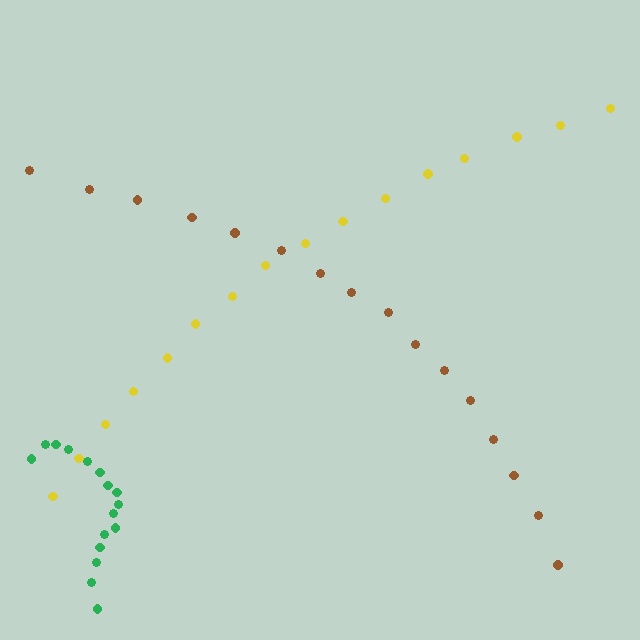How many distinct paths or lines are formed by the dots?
There are 3 distinct paths.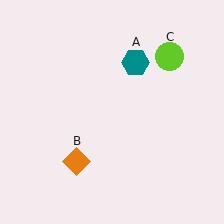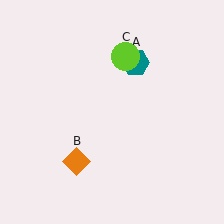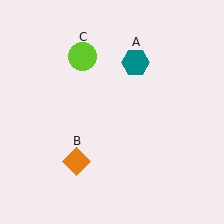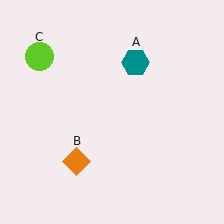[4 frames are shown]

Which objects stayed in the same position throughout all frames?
Teal hexagon (object A) and orange diamond (object B) remained stationary.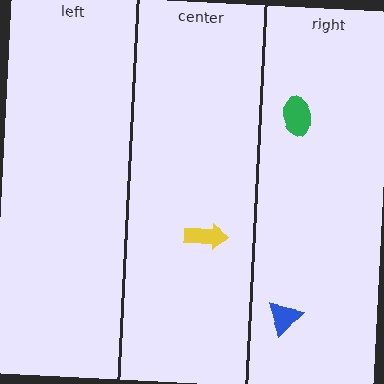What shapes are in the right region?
The green ellipse, the blue triangle.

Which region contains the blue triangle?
The right region.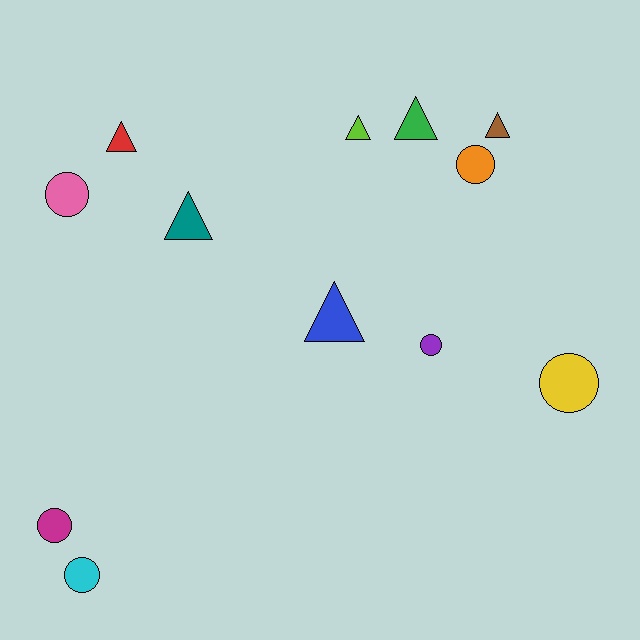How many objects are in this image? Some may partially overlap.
There are 12 objects.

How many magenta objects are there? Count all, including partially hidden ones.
There is 1 magenta object.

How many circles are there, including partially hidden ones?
There are 6 circles.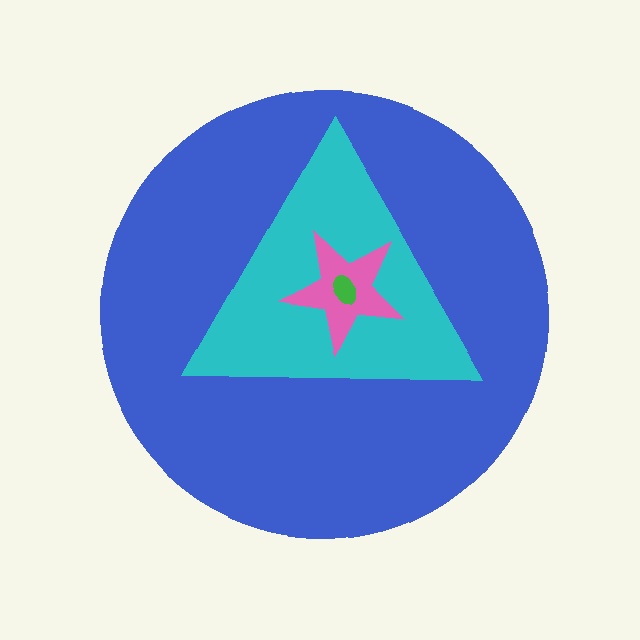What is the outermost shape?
The blue circle.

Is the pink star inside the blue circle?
Yes.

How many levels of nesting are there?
4.